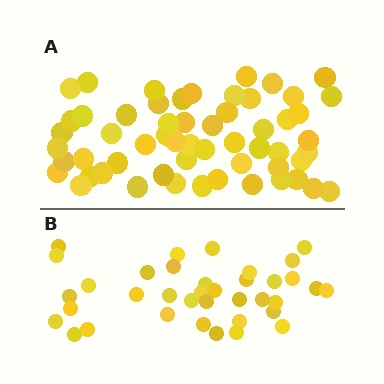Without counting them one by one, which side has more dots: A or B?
Region A (the top region) has more dots.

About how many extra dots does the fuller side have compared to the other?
Region A has approximately 20 more dots than region B.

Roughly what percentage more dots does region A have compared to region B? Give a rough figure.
About 55% more.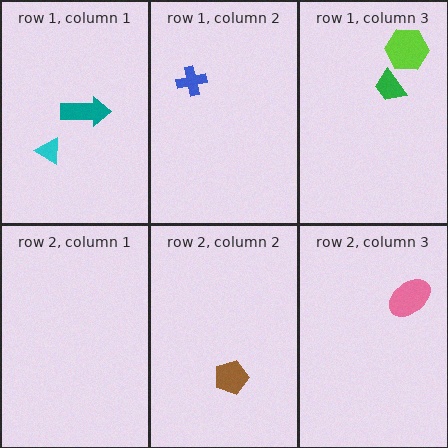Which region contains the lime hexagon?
The row 1, column 3 region.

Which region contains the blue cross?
The row 1, column 2 region.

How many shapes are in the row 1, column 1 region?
2.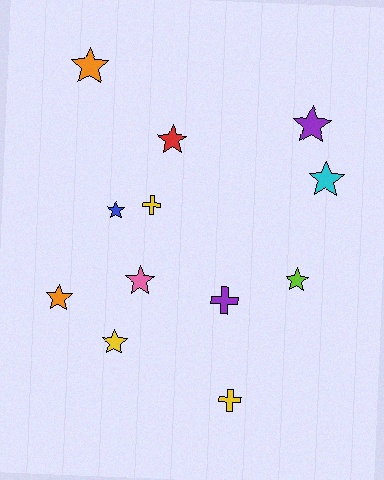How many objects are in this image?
There are 12 objects.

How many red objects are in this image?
There is 1 red object.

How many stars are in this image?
There are 9 stars.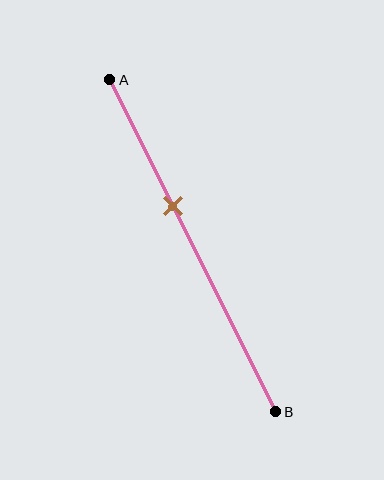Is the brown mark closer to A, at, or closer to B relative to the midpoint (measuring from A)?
The brown mark is closer to point A than the midpoint of segment AB.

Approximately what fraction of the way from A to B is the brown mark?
The brown mark is approximately 40% of the way from A to B.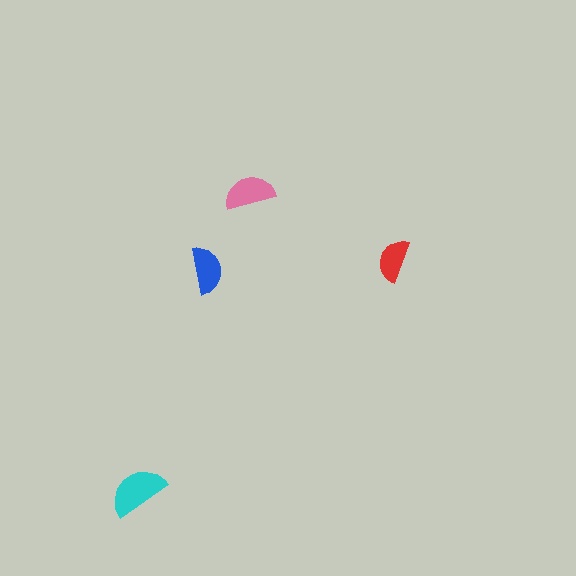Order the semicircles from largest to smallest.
the cyan one, the pink one, the blue one, the red one.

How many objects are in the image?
There are 4 objects in the image.